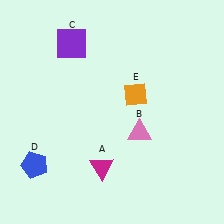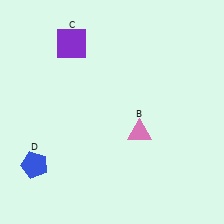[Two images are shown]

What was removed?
The orange diamond (E), the magenta triangle (A) were removed in Image 2.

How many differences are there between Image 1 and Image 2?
There are 2 differences between the two images.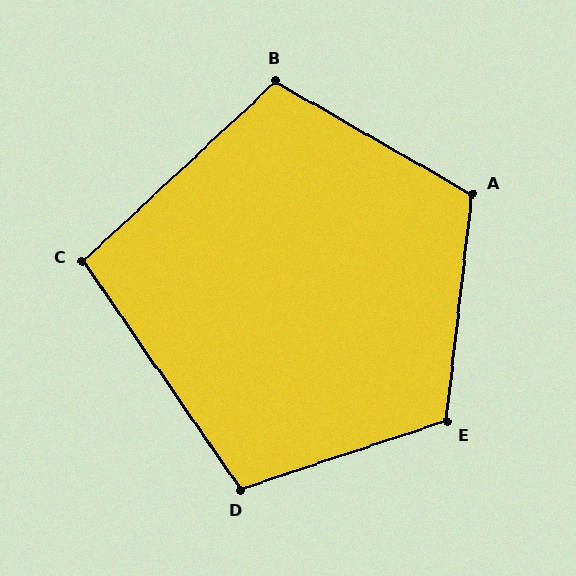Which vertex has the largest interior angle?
E, at approximately 115 degrees.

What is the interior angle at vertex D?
Approximately 106 degrees (obtuse).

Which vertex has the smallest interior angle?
C, at approximately 98 degrees.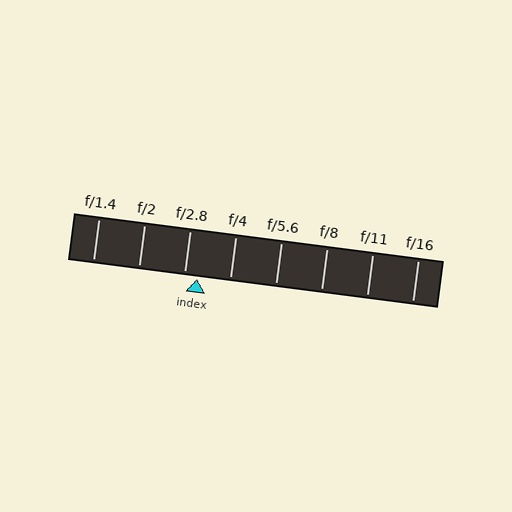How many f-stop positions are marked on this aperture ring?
There are 8 f-stop positions marked.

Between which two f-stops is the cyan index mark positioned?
The index mark is between f/2.8 and f/4.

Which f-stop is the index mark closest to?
The index mark is closest to f/2.8.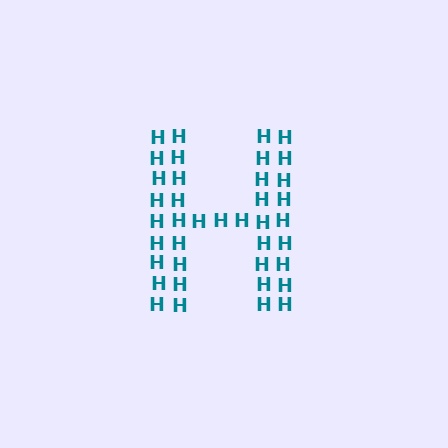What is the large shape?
The large shape is the letter H.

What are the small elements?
The small elements are letter H's.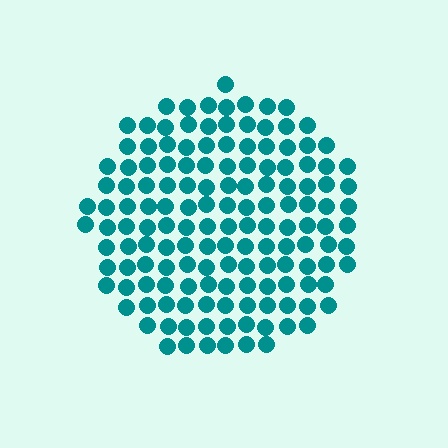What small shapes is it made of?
It is made of small circles.